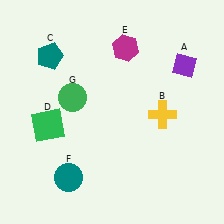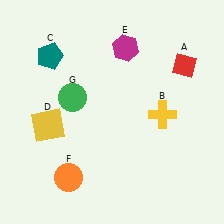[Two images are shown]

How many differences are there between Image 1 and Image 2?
There are 3 differences between the two images.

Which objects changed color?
A changed from purple to red. D changed from green to yellow. F changed from teal to orange.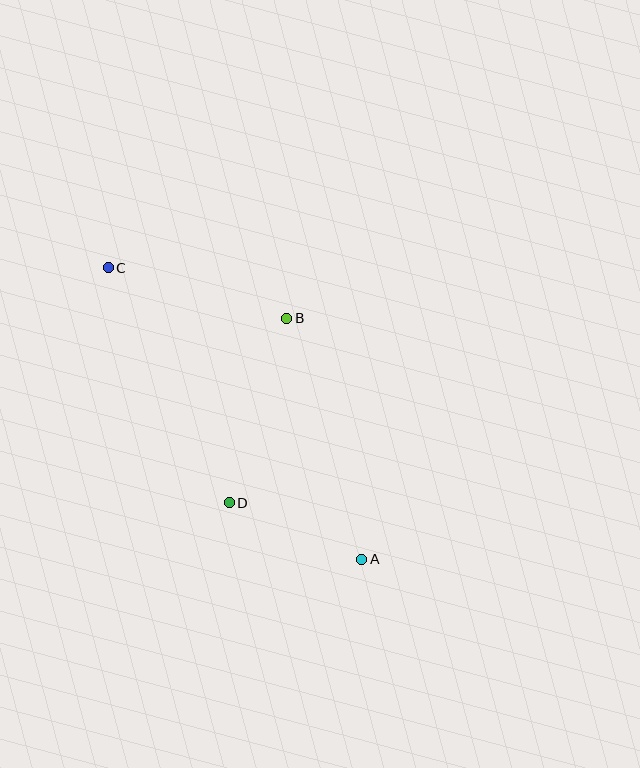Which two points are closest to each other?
Points A and D are closest to each other.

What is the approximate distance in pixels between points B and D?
The distance between B and D is approximately 193 pixels.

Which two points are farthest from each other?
Points A and C are farthest from each other.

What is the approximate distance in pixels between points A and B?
The distance between A and B is approximately 252 pixels.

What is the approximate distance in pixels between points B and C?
The distance between B and C is approximately 186 pixels.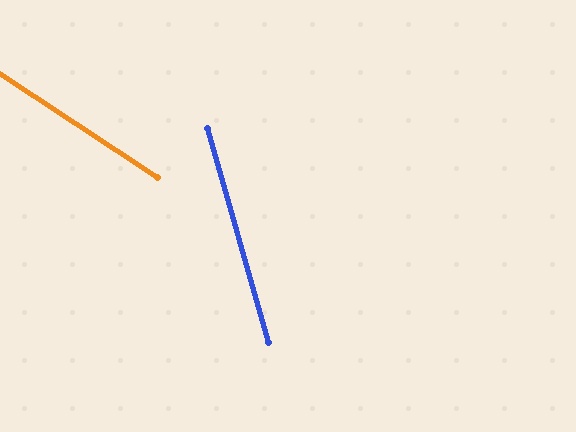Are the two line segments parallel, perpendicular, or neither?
Neither parallel nor perpendicular — they differ by about 41°.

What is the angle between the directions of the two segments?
Approximately 41 degrees.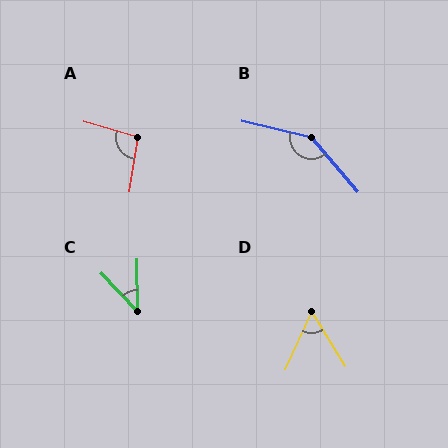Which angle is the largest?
B, at approximately 144 degrees.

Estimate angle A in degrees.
Approximately 98 degrees.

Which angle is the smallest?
C, at approximately 43 degrees.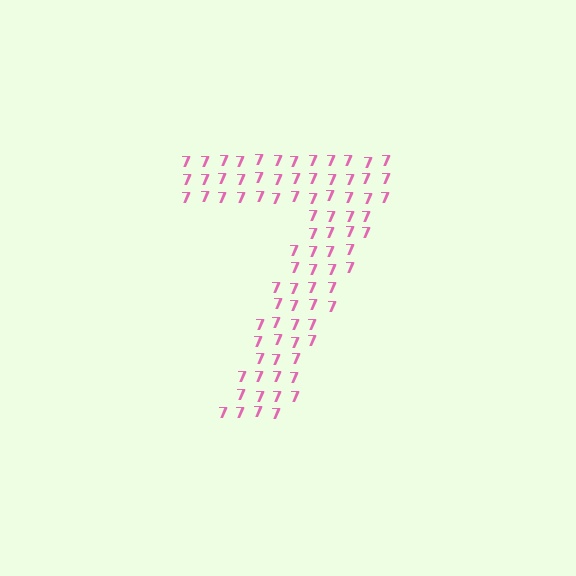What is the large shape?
The large shape is the digit 7.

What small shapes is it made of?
It is made of small digit 7's.